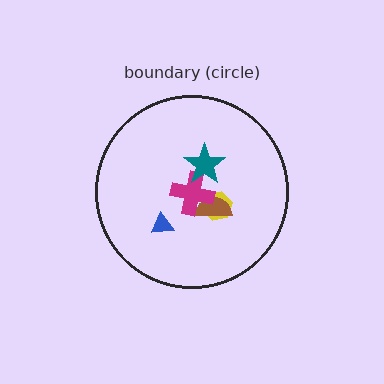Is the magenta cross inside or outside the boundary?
Inside.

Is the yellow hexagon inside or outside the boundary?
Inside.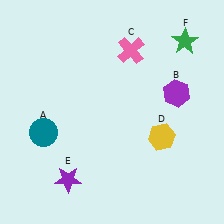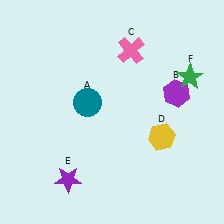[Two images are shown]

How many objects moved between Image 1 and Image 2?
2 objects moved between the two images.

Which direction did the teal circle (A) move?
The teal circle (A) moved right.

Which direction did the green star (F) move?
The green star (F) moved down.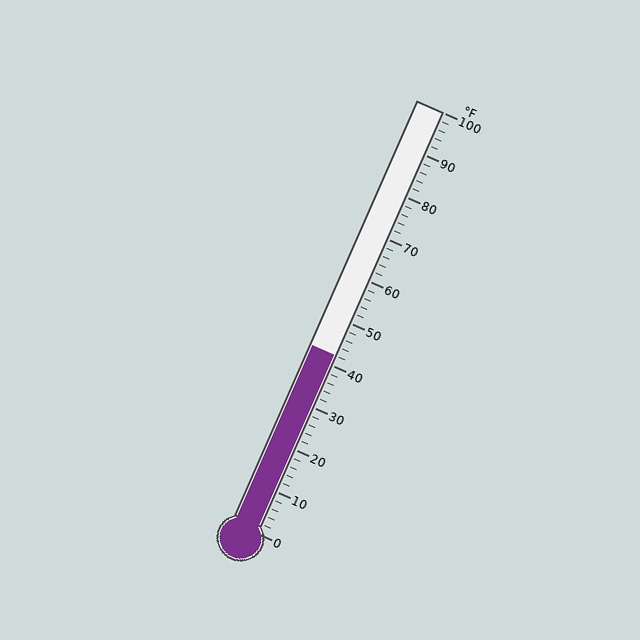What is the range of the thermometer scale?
The thermometer scale ranges from 0°F to 100°F.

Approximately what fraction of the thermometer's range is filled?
The thermometer is filled to approximately 40% of its range.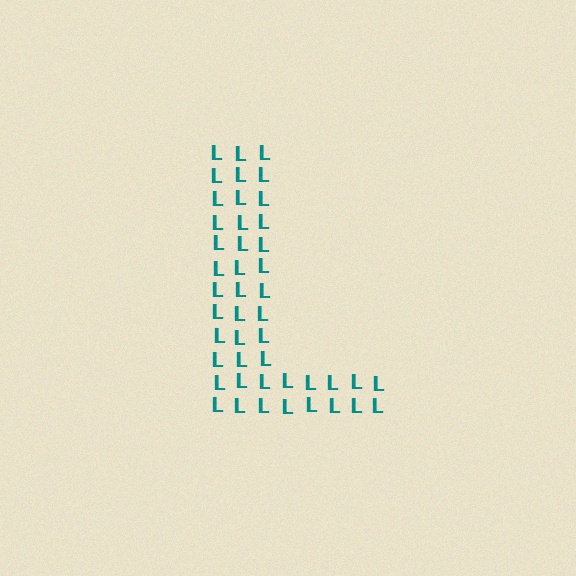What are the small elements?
The small elements are letter L's.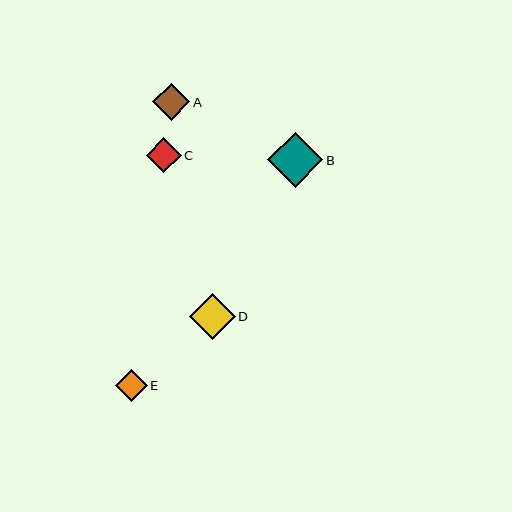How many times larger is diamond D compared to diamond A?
Diamond D is approximately 1.2 times the size of diamond A.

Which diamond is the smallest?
Diamond E is the smallest with a size of approximately 32 pixels.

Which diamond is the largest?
Diamond B is the largest with a size of approximately 55 pixels.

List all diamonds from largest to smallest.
From largest to smallest: B, D, A, C, E.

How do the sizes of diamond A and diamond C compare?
Diamond A and diamond C are approximately the same size.